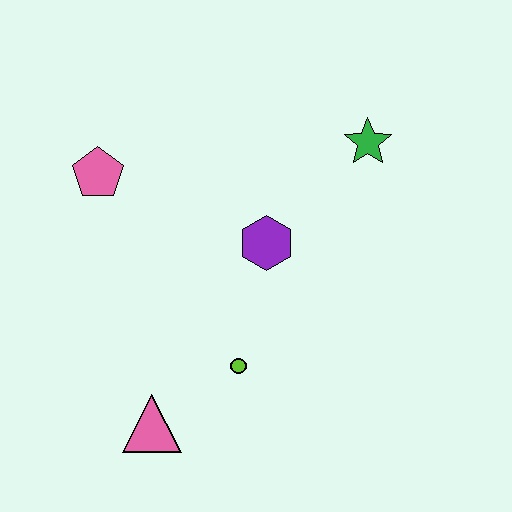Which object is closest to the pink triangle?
The lime circle is closest to the pink triangle.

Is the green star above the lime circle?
Yes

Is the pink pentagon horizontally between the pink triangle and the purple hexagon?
No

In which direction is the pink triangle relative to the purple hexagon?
The pink triangle is below the purple hexagon.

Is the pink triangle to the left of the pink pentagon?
No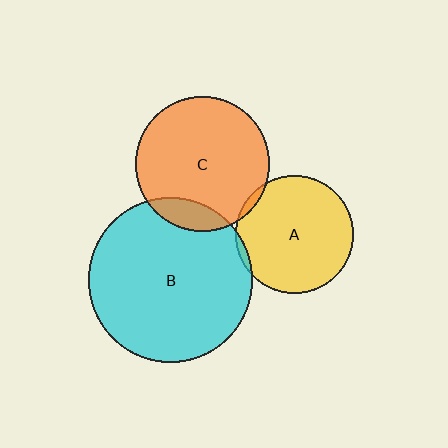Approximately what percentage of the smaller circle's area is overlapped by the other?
Approximately 10%.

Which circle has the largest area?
Circle B (cyan).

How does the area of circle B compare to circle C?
Approximately 1.5 times.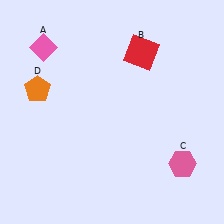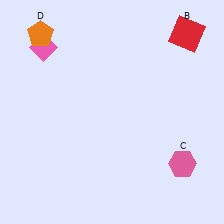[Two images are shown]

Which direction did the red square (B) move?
The red square (B) moved right.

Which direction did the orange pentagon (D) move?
The orange pentagon (D) moved up.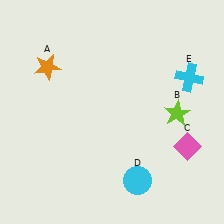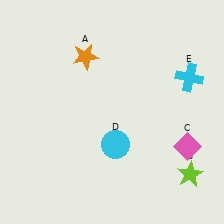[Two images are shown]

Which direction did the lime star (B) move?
The lime star (B) moved down.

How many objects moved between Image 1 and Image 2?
3 objects moved between the two images.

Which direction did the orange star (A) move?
The orange star (A) moved right.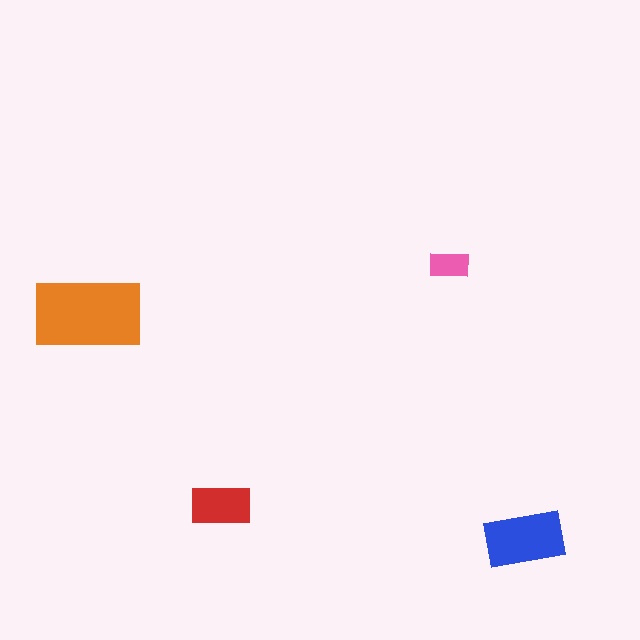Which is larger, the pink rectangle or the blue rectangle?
The blue one.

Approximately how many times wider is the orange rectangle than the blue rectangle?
About 1.5 times wider.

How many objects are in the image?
There are 4 objects in the image.